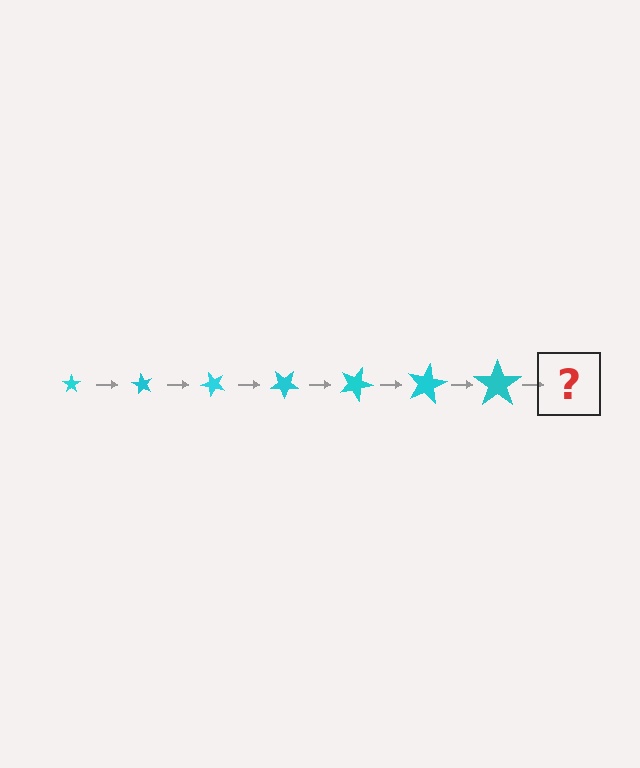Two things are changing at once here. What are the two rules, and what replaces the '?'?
The two rules are that the star grows larger each step and it rotates 60 degrees each step. The '?' should be a star, larger than the previous one and rotated 420 degrees from the start.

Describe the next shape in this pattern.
It should be a star, larger than the previous one and rotated 420 degrees from the start.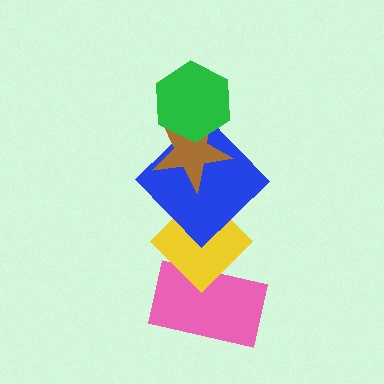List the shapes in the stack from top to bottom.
From top to bottom: the green hexagon, the brown star, the blue diamond, the yellow diamond, the pink rectangle.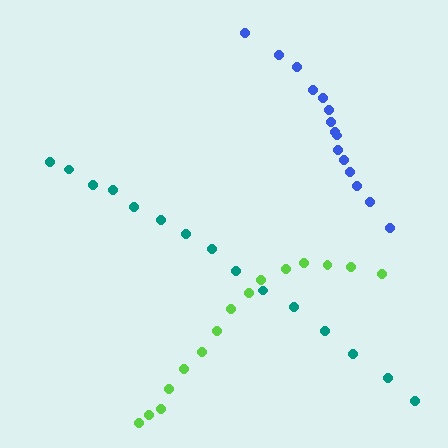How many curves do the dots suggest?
There are 3 distinct paths.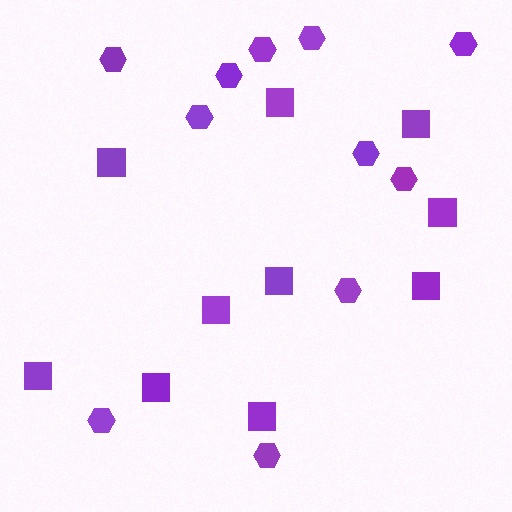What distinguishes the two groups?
There are 2 groups: one group of hexagons (11) and one group of squares (10).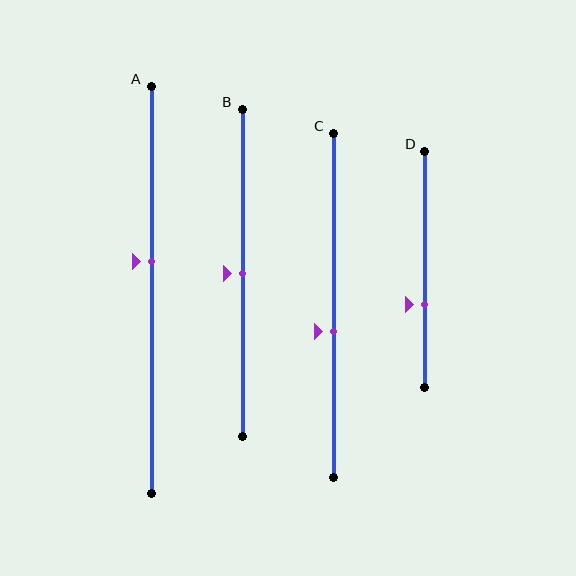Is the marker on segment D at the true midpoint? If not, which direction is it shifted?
No, the marker on segment D is shifted downward by about 15% of the segment length.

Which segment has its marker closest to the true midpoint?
Segment B has its marker closest to the true midpoint.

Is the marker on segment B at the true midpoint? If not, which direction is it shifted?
Yes, the marker on segment B is at the true midpoint.